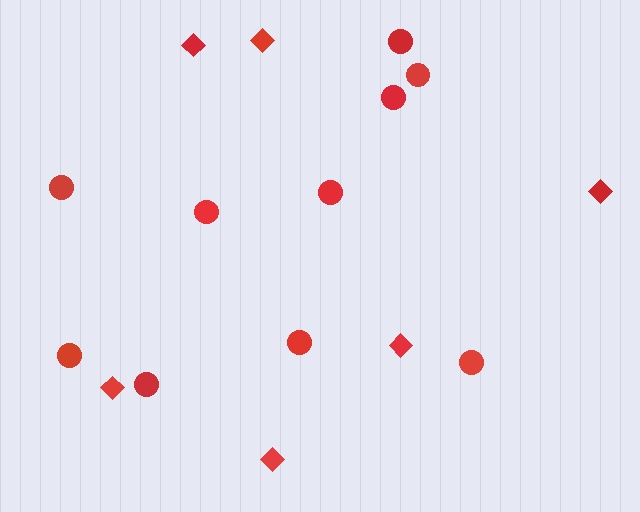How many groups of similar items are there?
There are 2 groups: one group of diamonds (6) and one group of circles (10).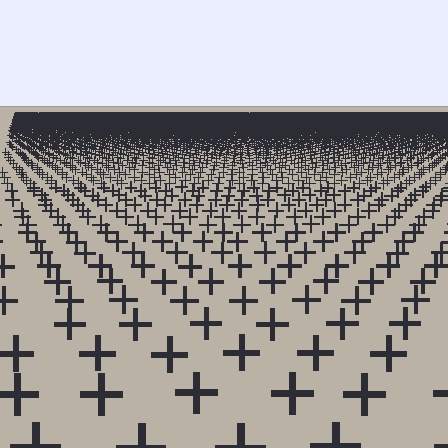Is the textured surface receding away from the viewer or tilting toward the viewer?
The surface is receding away from the viewer. Texture elements get smaller and denser toward the top.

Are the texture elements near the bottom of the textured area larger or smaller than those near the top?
Larger. Near the bottom, elements are closer to the viewer and appear at a bigger on-screen size.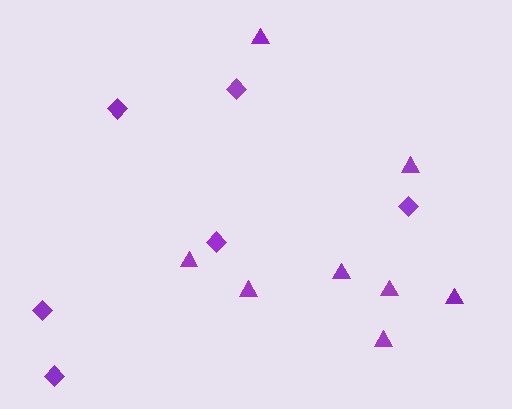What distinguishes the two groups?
There are 2 groups: one group of diamonds (6) and one group of triangles (8).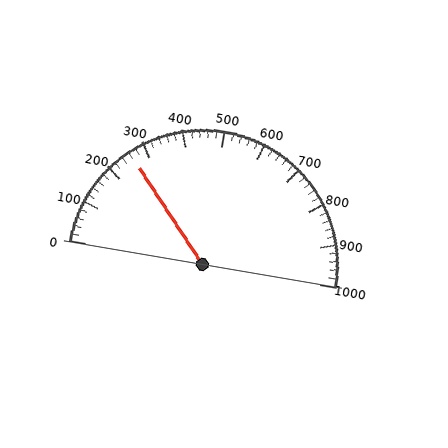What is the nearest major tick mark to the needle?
The nearest major tick mark is 300.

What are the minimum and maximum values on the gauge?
The gauge ranges from 0 to 1000.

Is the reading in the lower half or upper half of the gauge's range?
The reading is in the lower half of the range (0 to 1000).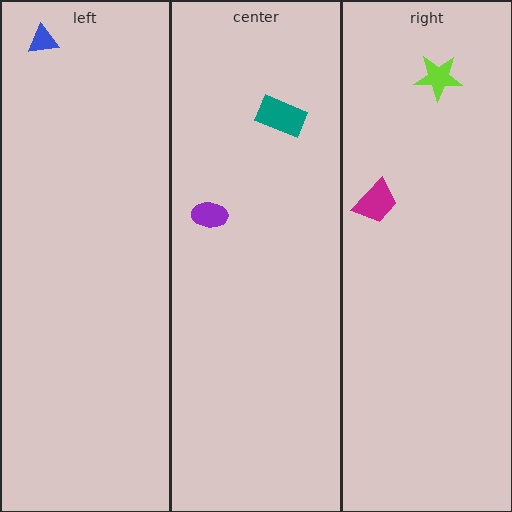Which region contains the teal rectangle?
The center region.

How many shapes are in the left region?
1.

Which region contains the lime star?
The right region.